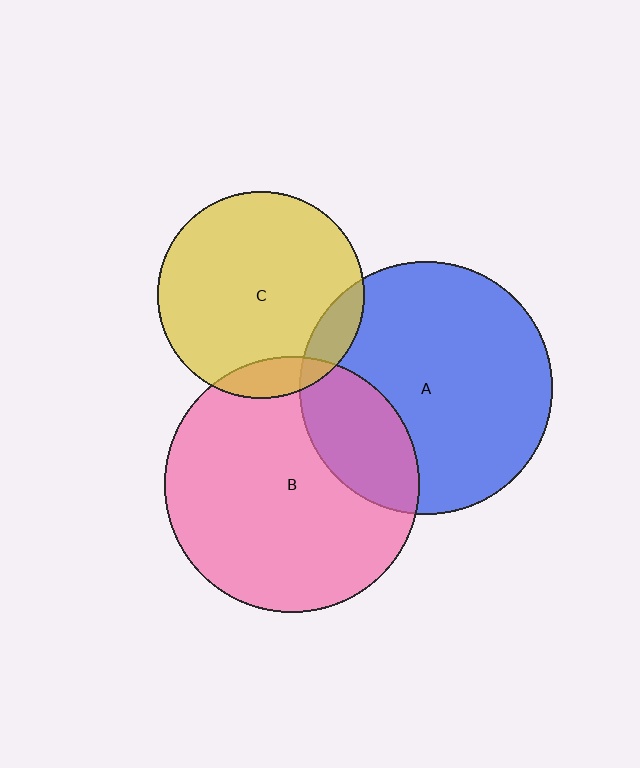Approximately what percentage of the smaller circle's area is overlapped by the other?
Approximately 25%.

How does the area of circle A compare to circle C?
Approximately 1.5 times.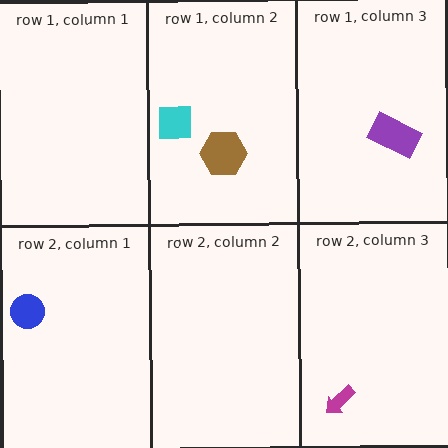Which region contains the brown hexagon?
The row 1, column 2 region.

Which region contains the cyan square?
The row 1, column 2 region.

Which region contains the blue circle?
The row 2, column 1 region.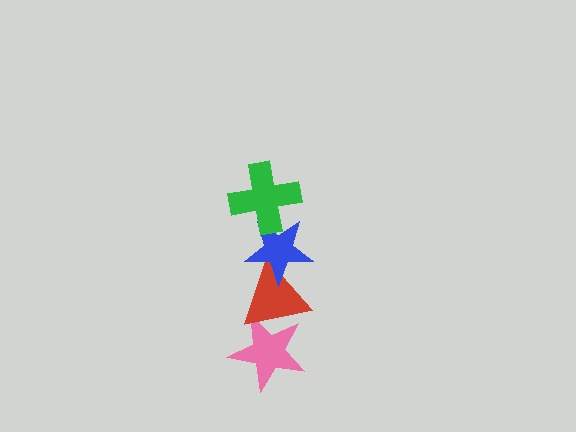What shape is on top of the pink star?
The red triangle is on top of the pink star.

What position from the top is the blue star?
The blue star is 2nd from the top.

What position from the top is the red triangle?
The red triangle is 3rd from the top.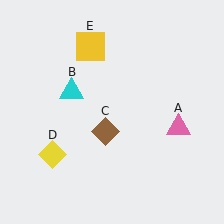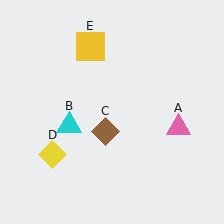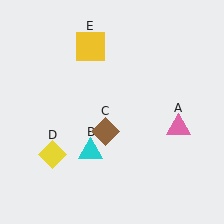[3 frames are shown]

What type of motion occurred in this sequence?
The cyan triangle (object B) rotated counterclockwise around the center of the scene.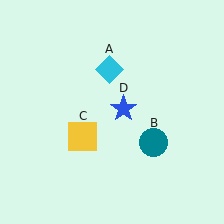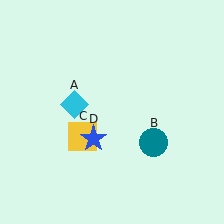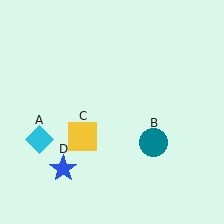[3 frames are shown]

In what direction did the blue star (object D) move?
The blue star (object D) moved down and to the left.